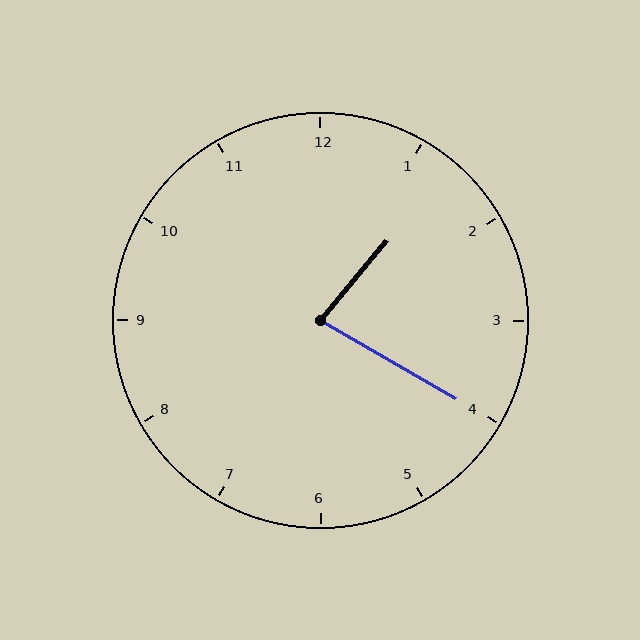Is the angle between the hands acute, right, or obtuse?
It is acute.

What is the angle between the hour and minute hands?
Approximately 80 degrees.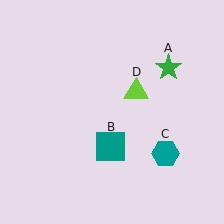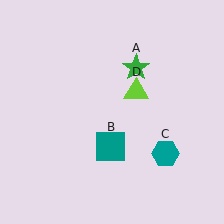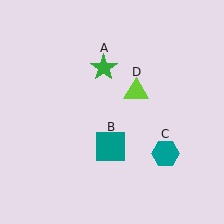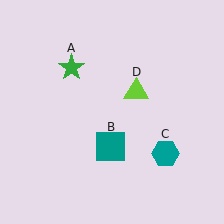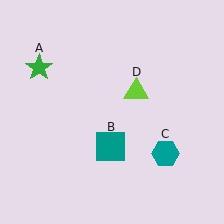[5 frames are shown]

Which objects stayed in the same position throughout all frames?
Teal square (object B) and teal hexagon (object C) and lime triangle (object D) remained stationary.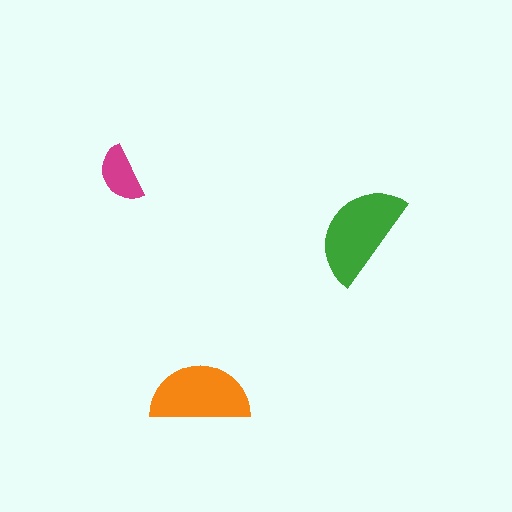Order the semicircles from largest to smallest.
the green one, the orange one, the magenta one.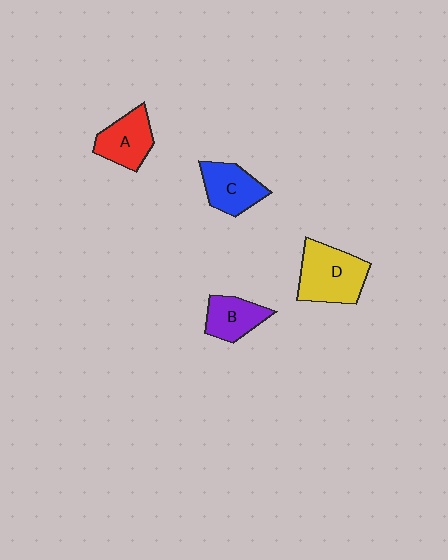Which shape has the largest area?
Shape D (yellow).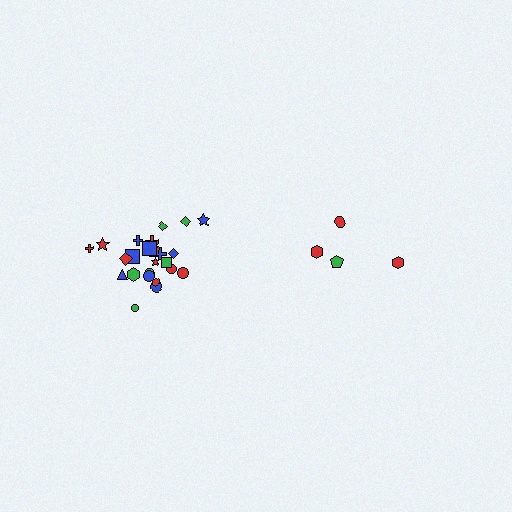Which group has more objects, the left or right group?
The left group.